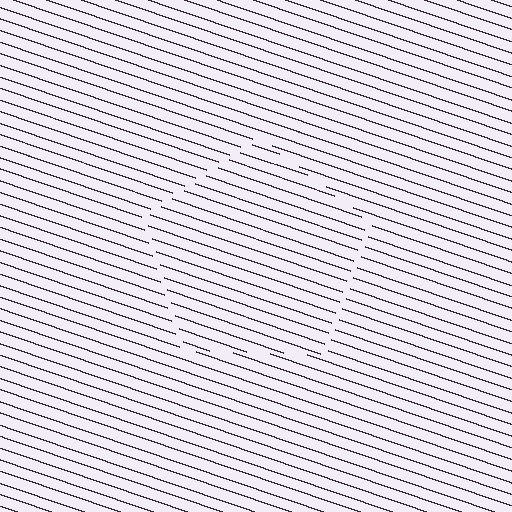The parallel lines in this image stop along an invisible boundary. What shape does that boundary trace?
An illusory pentagon. The interior of the shape contains the same grating, shifted by half a period — the contour is defined by the phase discontinuity where line-ends from the inner and outer gratings abut.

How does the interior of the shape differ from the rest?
The interior of the shape contains the same grating, shifted by half a period — the contour is defined by the phase discontinuity where line-ends from the inner and outer gratings abut.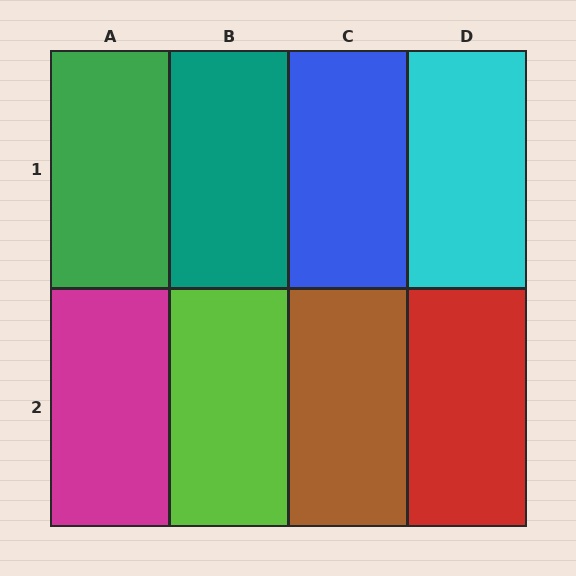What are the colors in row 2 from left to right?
Magenta, lime, brown, red.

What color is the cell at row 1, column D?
Cyan.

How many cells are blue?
1 cell is blue.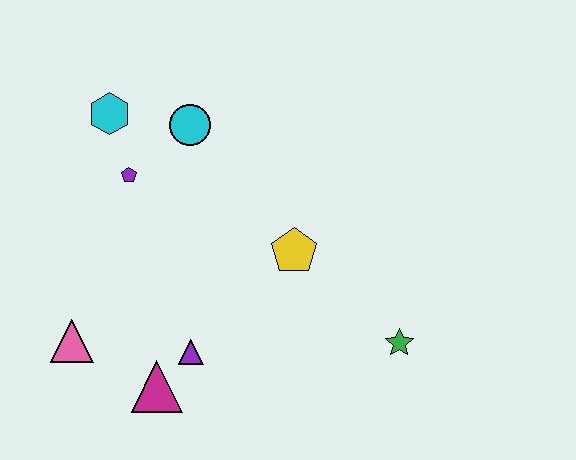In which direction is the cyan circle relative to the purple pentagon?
The cyan circle is to the right of the purple pentagon.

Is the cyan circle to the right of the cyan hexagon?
Yes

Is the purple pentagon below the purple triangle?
No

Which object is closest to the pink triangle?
The magenta triangle is closest to the pink triangle.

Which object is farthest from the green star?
The cyan hexagon is farthest from the green star.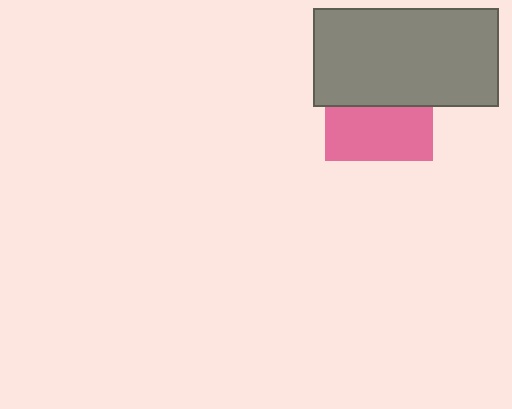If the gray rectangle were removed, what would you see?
You would see the complete pink square.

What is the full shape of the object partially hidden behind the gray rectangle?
The partially hidden object is a pink square.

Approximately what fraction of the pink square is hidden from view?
Roughly 50% of the pink square is hidden behind the gray rectangle.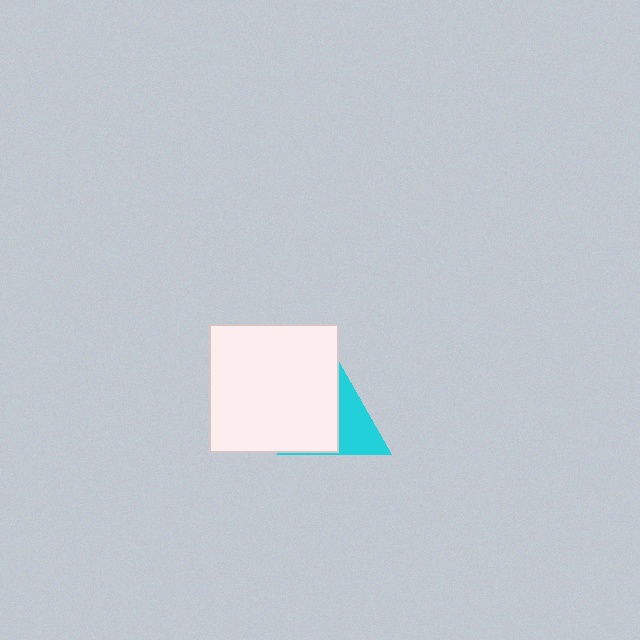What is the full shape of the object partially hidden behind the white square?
The partially hidden object is a cyan triangle.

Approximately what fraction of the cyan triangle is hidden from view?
Roughly 56% of the cyan triangle is hidden behind the white square.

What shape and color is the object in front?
The object in front is a white square.